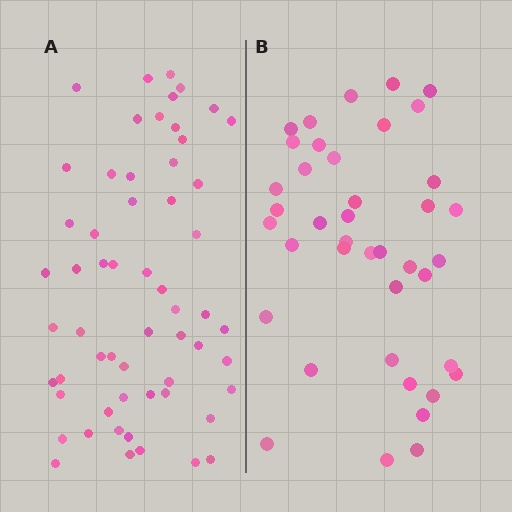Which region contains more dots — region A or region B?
Region A (the left region) has more dots.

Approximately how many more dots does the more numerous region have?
Region A has approximately 20 more dots than region B.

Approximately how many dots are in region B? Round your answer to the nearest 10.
About 40 dots.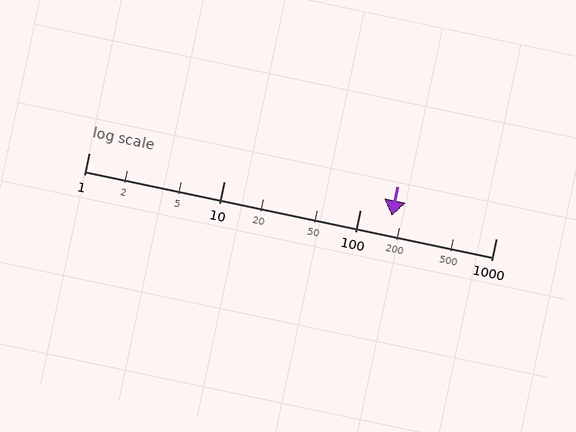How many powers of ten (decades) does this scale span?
The scale spans 3 decades, from 1 to 1000.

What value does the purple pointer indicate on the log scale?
The pointer indicates approximately 170.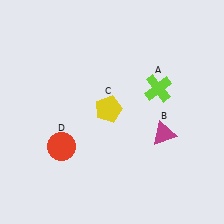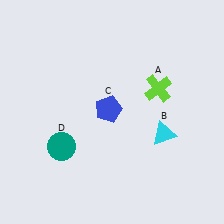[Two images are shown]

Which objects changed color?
B changed from magenta to cyan. C changed from yellow to blue. D changed from red to teal.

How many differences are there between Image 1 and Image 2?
There are 3 differences between the two images.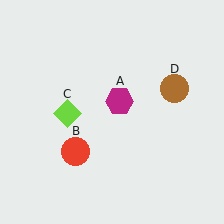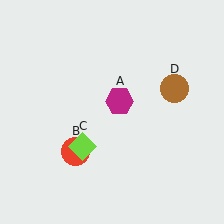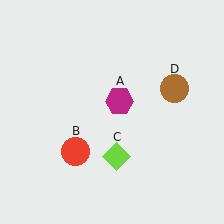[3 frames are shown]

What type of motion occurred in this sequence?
The lime diamond (object C) rotated counterclockwise around the center of the scene.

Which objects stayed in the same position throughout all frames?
Magenta hexagon (object A) and red circle (object B) and brown circle (object D) remained stationary.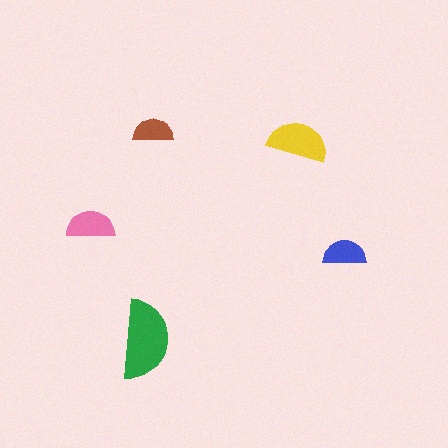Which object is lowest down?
The green semicircle is bottommost.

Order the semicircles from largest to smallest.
the green one, the yellow one, the pink one, the blue one, the brown one.